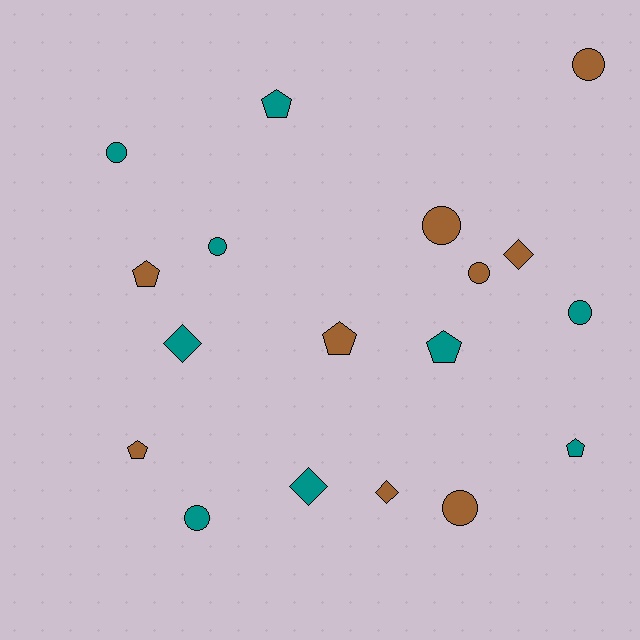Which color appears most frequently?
Brown, with 9 objects.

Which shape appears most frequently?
Circle, with 8 objects.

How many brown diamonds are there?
There are 2 brown diamonds.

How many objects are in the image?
There are 18 objects.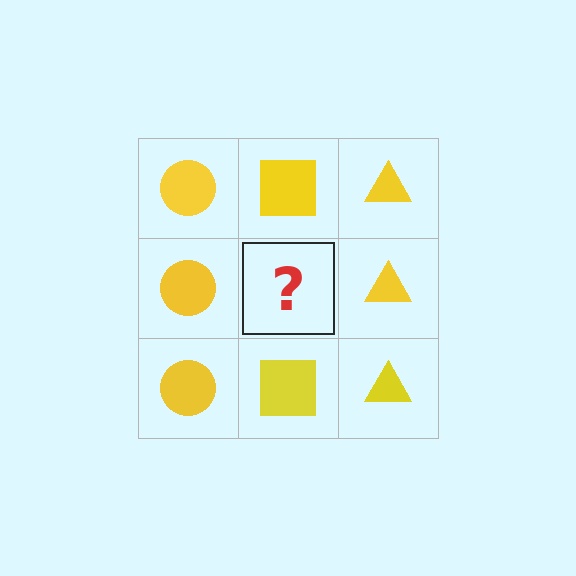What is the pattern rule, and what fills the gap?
The rule is that each column has a consistent shape. The gap should be filled with a yellow square.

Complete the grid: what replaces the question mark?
The question mark should be replaced with a yellow square.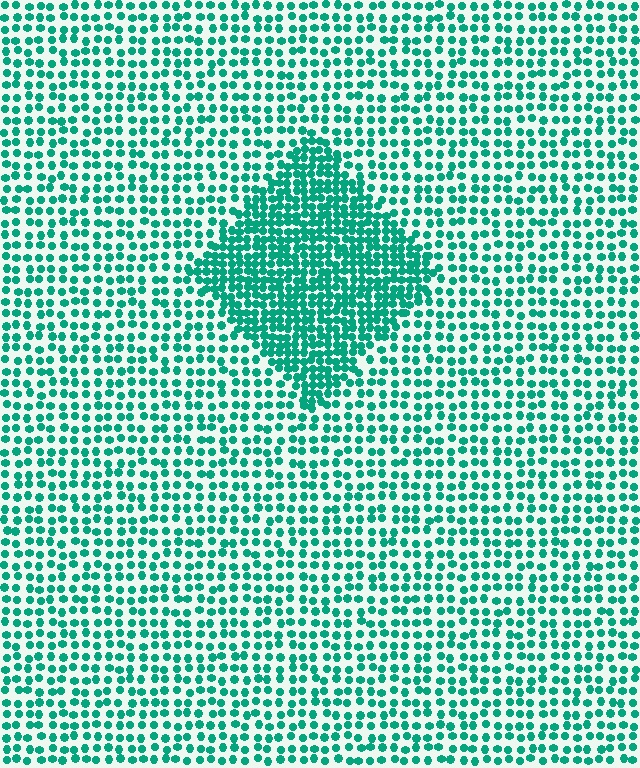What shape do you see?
I see a diamond.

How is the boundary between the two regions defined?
The boundary is defined by a change in element density (approximately 2.0x ratio). All elements are the same color, size, and shape.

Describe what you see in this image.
The image contains small teal elements arranged at two different densities. A diamond-shaped region is visible where the elements are more densely packed than the surrounding area.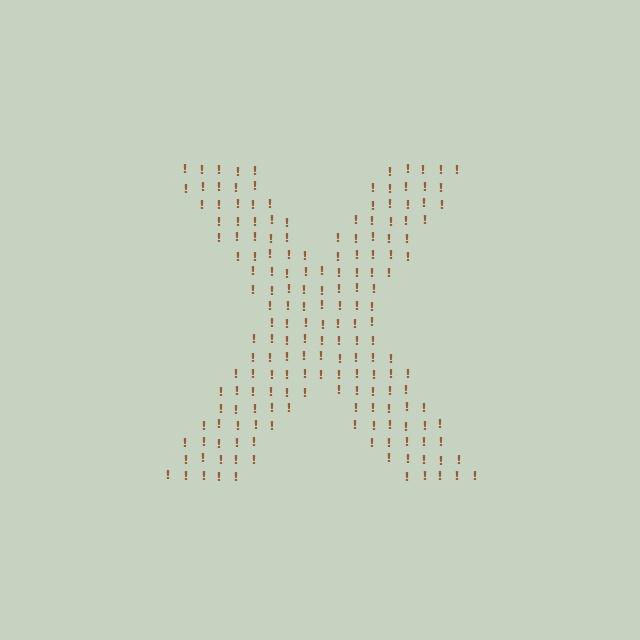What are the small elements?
The small elements are exclamation marks.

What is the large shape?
The large shape is the letter X.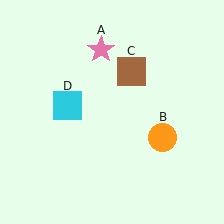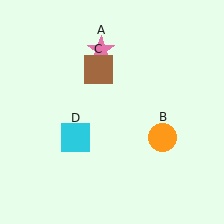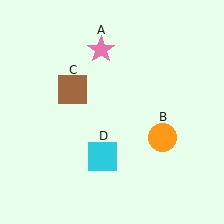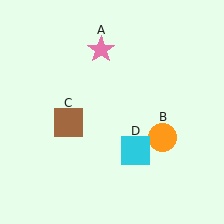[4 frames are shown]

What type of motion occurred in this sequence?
The brown square (object C), cyan square (object D) rotated counterclockwise around the center of the scene.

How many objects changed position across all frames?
2 objects changed position: brown square (object C), cyan square (object D).